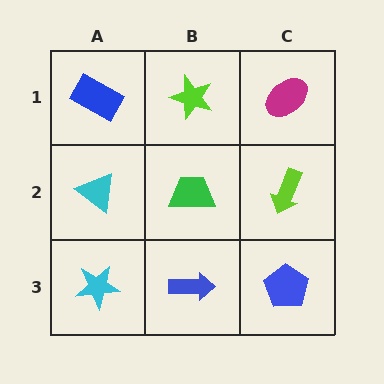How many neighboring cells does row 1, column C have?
2.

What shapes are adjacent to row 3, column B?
A green trapezoid (row 2, column B), a cyan star (row 3, column A), a blue pentagon (row 3, column C).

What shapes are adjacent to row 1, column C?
A lime arrow (row 2, column C), a lime star (row 1, column B).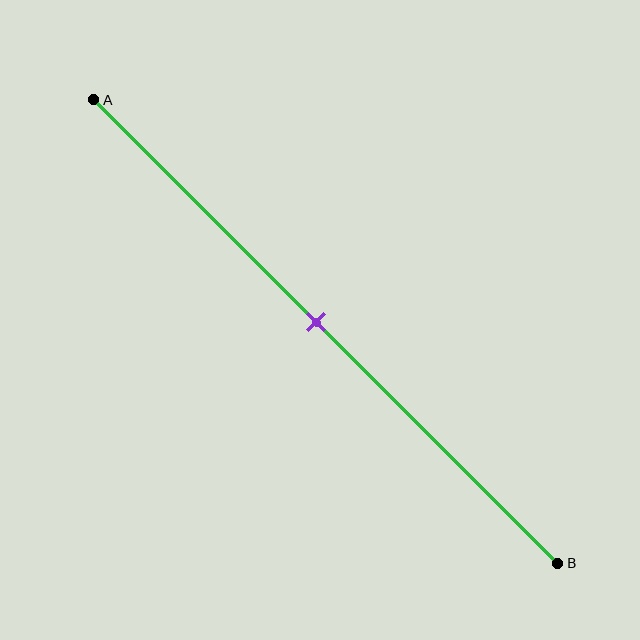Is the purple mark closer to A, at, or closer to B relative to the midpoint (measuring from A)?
The purple mark is approximately at the midpoint of segment AB.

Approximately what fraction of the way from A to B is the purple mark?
The purple mark is approximately 50% of the way from A to B.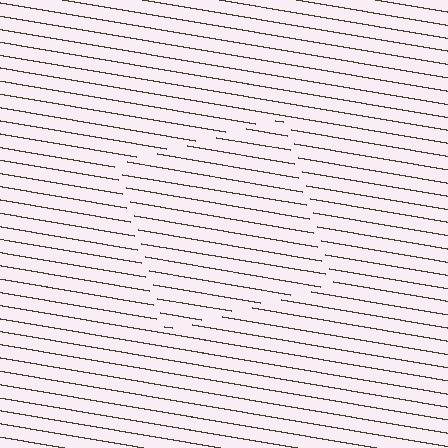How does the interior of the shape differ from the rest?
The interior of the shape contains the same grating, shifted by half a period — the contour is defined by the phase discontinuity where line-ends from the inner and outer gratings abut.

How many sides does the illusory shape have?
4 sides — the line-ends trace a square.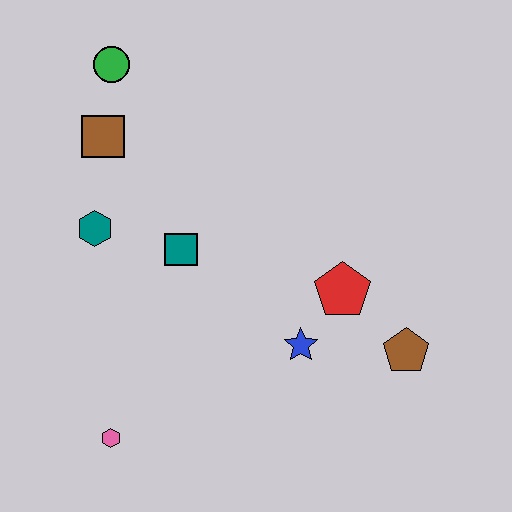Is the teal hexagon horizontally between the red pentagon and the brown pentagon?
No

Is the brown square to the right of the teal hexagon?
Yes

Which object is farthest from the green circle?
The brown pentagon is farthest from the green circle.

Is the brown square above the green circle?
No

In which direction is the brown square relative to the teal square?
The brown square is above the teal square.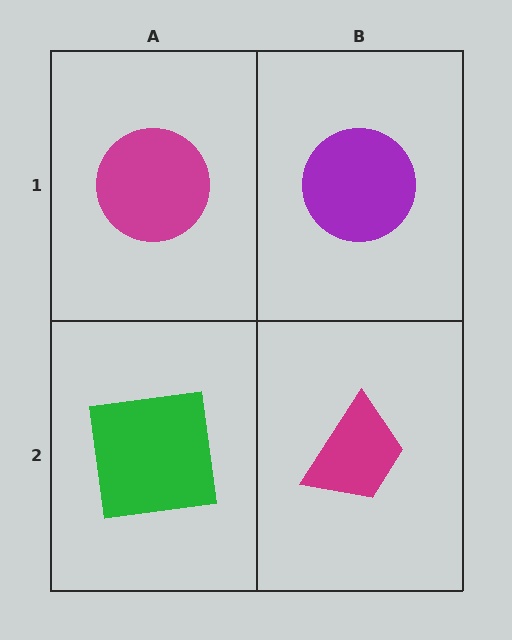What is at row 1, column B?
A purple circle.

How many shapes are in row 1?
2 shapes.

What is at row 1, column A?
A magenta circle.